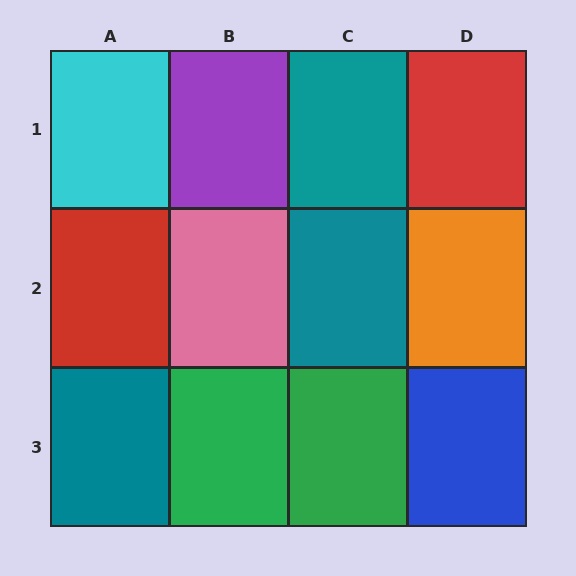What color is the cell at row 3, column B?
Green.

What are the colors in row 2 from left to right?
Red, pink, teal, orange.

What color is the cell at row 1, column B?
Purple.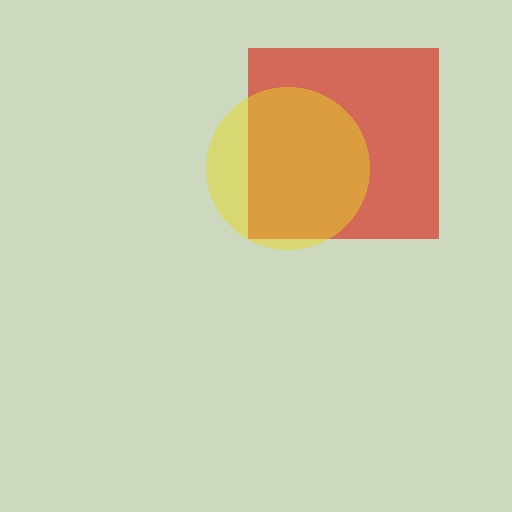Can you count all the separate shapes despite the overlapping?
Yes, there are 2 separate shapes.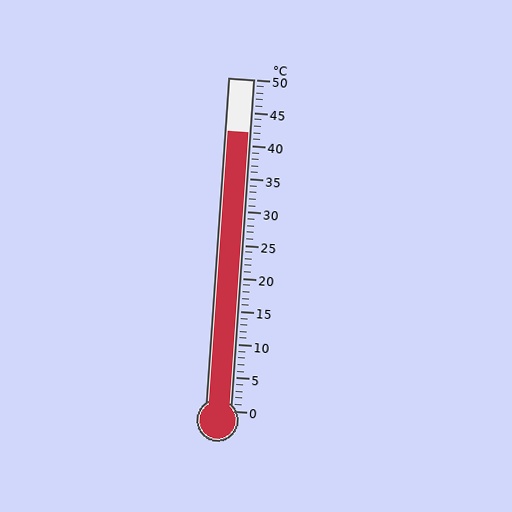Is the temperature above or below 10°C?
The temperature is above 10°C.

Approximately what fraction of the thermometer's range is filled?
The thermometer is filled to approximately 85% of its range.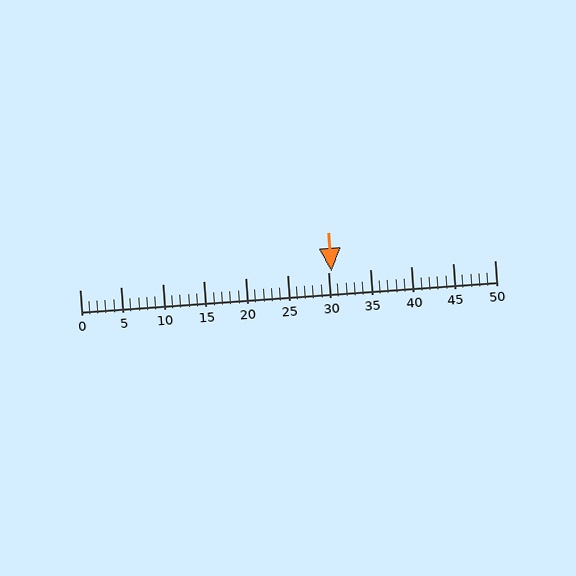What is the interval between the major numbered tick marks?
The major tick marks are spaced 5 units apart.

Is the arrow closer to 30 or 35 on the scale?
The arrow is closer to 30.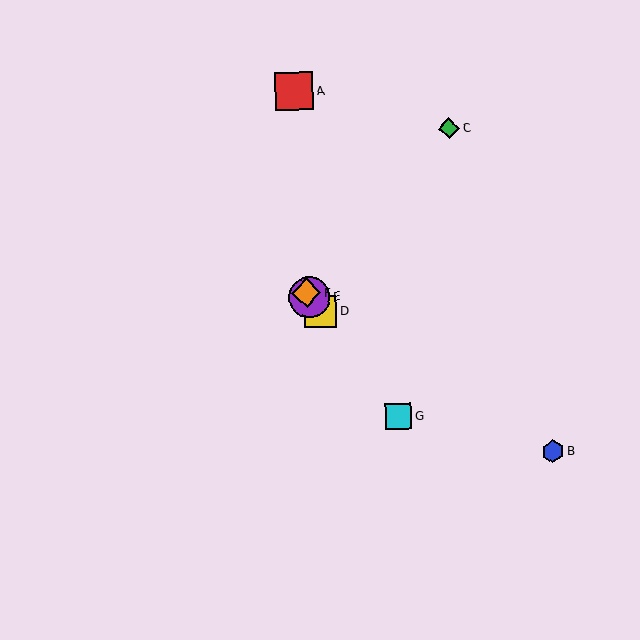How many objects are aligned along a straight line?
4 objects (D, E, F, G) are aligned along a straight line.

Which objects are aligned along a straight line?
Objects D, E, F, G are aligned along a straight line.